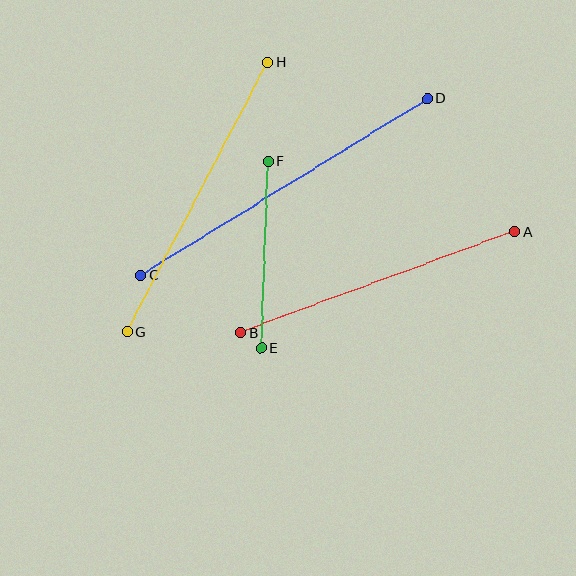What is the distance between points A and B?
The distance is approximately 292 pixels.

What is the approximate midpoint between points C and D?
The midpoint is at approximately (284, 187) pixels.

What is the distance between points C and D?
The distance is approximately 336 pixels.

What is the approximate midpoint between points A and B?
The midpoint is at approximately (378, 282) pixels.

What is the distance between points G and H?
The distance is approximately 304 pixels.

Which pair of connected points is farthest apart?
Points C and D are farthest apart.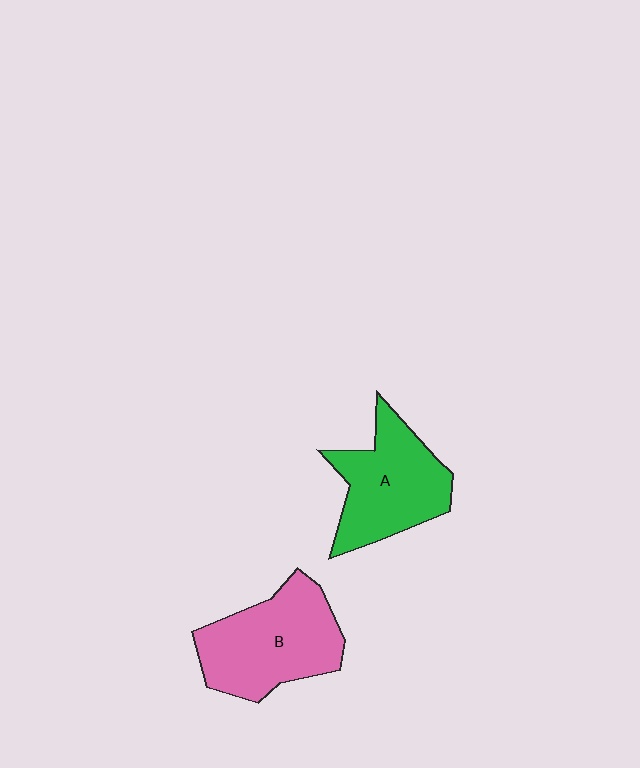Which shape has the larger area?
Shape B (pink).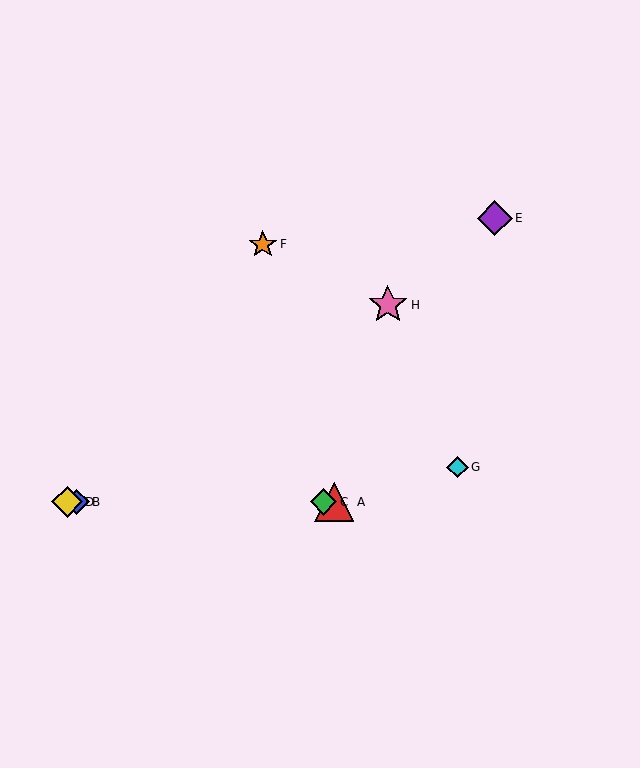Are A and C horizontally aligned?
Yes, both are at y≈502.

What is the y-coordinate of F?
Object F is at y≈244.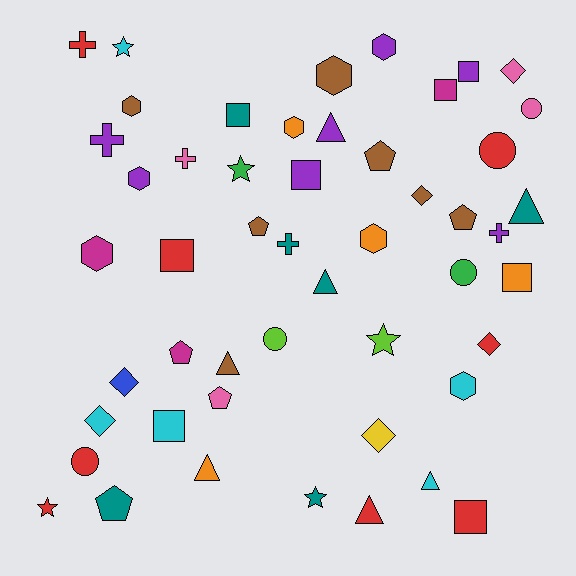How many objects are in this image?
There are 50 objects.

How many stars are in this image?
There are 5 stars.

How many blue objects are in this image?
There is 1 blue object.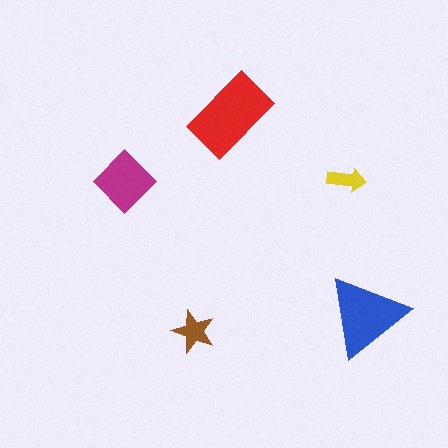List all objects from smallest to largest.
The yellow arrow, the brown star, the magenta diamond, the blue triangle, the red rectangle.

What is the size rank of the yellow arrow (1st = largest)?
5th.